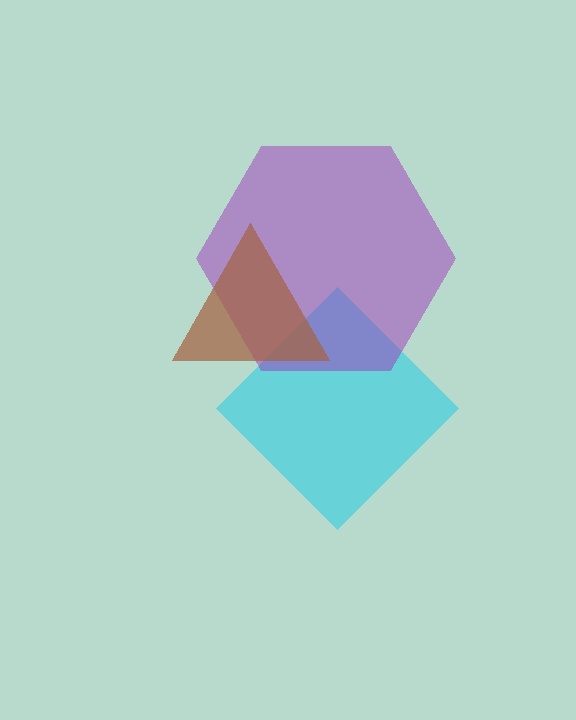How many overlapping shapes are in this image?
There are 3 overlapping shapes in the image.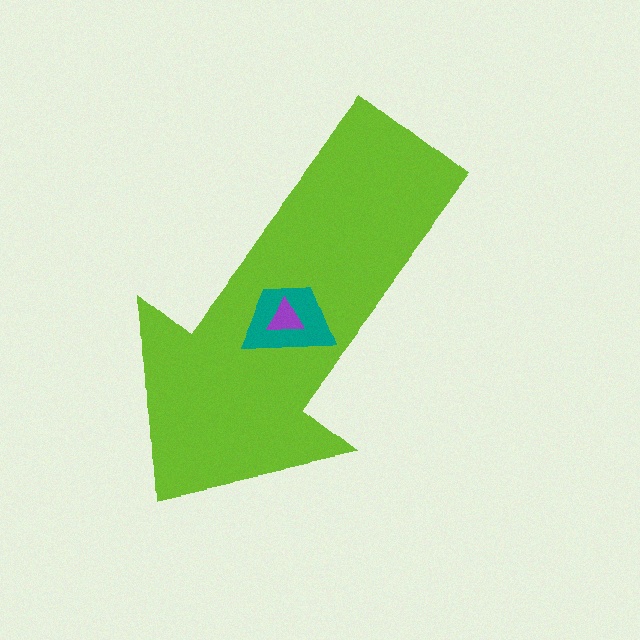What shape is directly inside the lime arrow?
The teal trapezoid.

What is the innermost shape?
The purple triangle.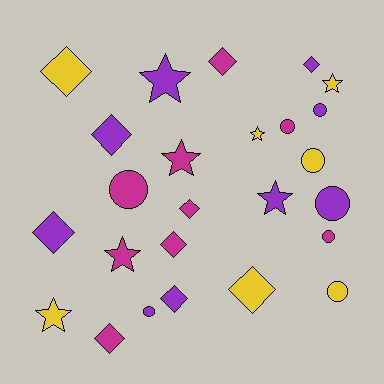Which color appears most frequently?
Purple, with 9 objects.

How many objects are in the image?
There are 25 objects.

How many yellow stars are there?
There are 3 yellow stars.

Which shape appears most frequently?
Diamond, with 10 objects.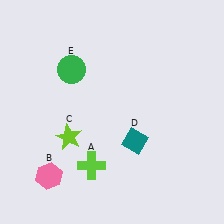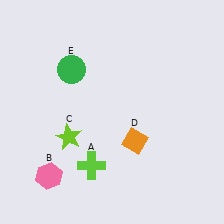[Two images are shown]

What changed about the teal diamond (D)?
In Image 1, D is teal. In Image 2, it changed to orange.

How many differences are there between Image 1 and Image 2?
There is 1 difference between the two images.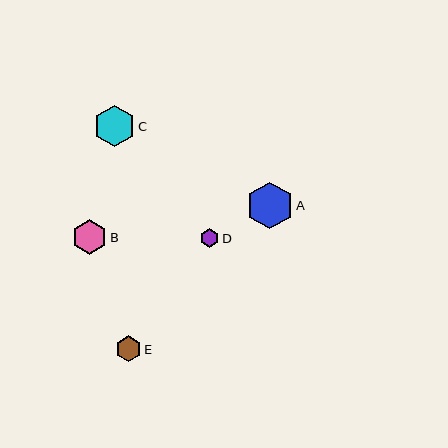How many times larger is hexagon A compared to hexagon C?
Hexagon A is approximately 1.1 times the size of hexagon C.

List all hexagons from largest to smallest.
From largest to smallest: A, C, B, E, D.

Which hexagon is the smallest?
Hexagon D is the smallest with a size of approximately 19 pixels.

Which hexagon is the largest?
Hexagon A is the largest with a size of approximately 47 pixels.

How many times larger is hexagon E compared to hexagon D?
Hexagon E is approximately 1.4 times the size of hexagon D.